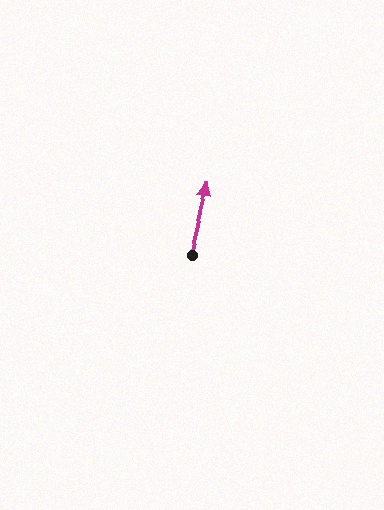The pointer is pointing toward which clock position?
Roughly 12 o'clock.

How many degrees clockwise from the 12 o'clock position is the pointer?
Approximately 14 degrees.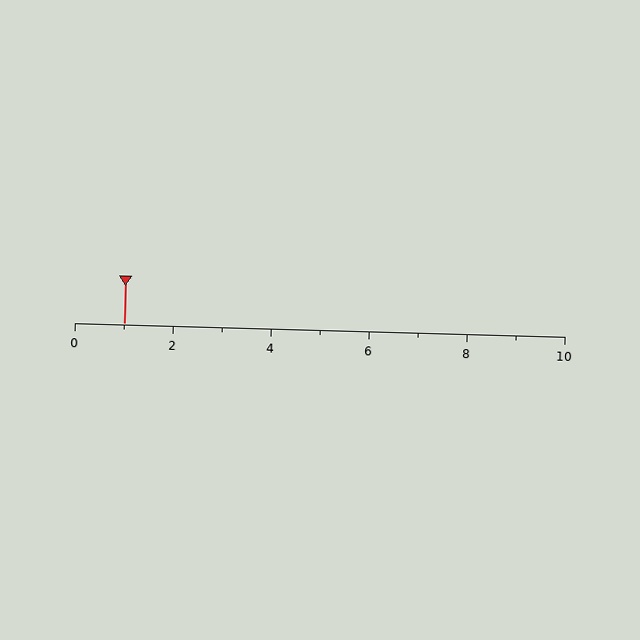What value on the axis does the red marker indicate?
The marker indicates approximately 1.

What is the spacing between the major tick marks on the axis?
The major ticks are spaced 2 apart.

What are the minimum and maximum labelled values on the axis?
The axis runs from 0 to 10.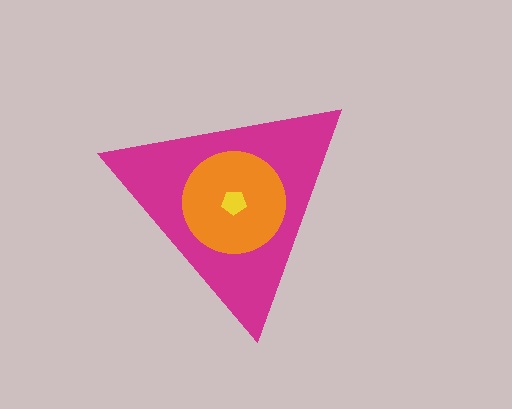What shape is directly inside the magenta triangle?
The orange circle.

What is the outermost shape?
The magenta triangle.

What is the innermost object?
The yellow pentagon.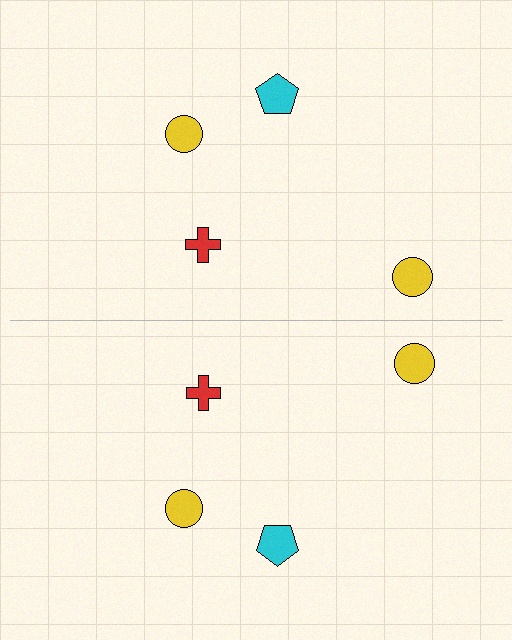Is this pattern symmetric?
Yes, this pattern has bilateral (reflection) symmetry.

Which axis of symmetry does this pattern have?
The pattern has a horizontal axis of symmetry running through the center of the image.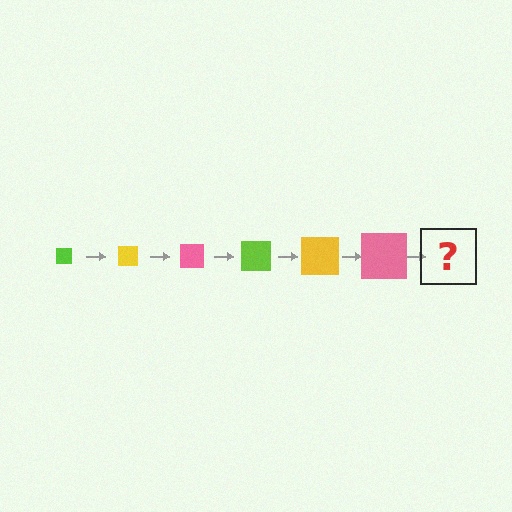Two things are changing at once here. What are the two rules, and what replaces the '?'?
The two rules are that the square grows larger each step and the color cycles through lime, yellow, and pink. The '?' should be a lime square, larger than the previous one.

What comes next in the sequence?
The next element should be a lime square, larger than the previous one.